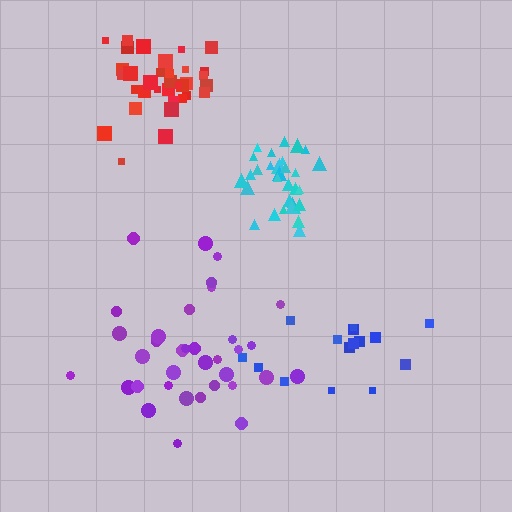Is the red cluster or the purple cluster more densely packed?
Red.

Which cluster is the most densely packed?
Cyan.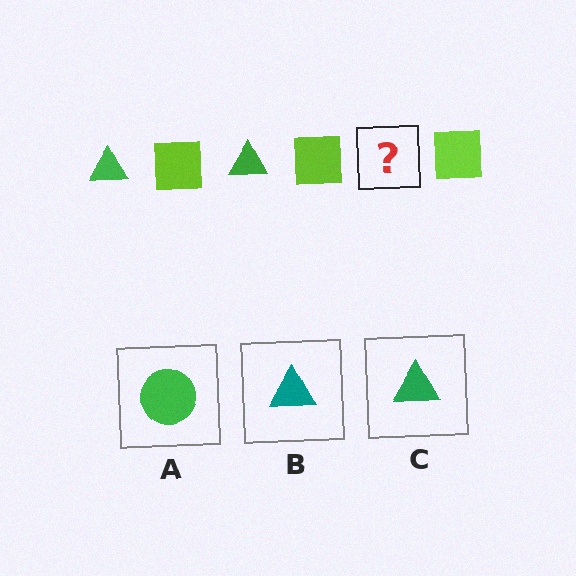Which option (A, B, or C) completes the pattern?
C.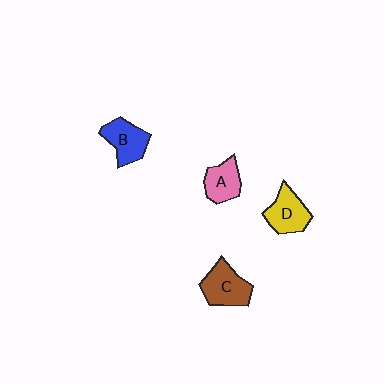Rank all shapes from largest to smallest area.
From largest to smallest: C (brown), D (yellow), B (blue), A (pink).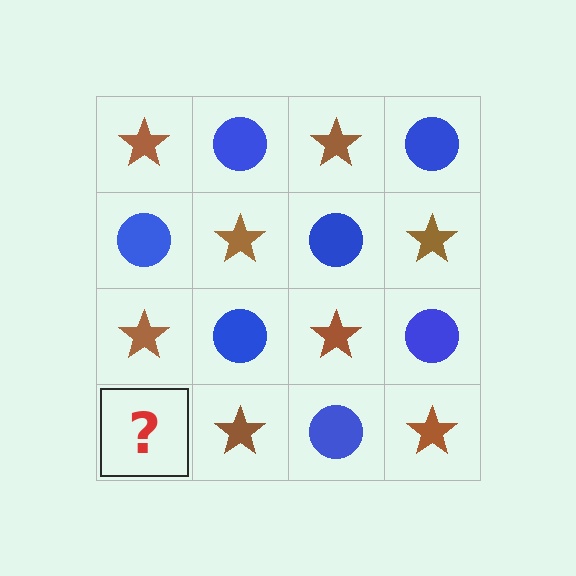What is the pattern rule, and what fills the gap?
The rule is that it alternates brown star and blue circle in a checkerboard pattern. The gap should be filled with a blue circle.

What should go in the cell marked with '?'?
The missing cell should contain a blue circle.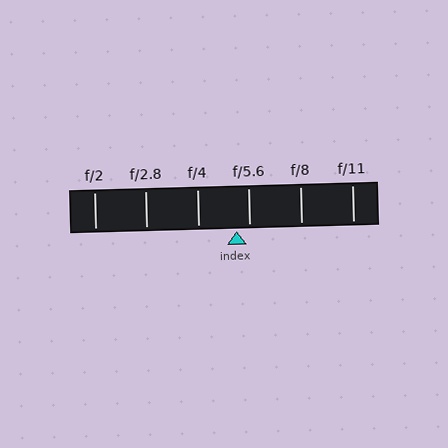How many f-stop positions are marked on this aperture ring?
There are 6 f-stop positions marked.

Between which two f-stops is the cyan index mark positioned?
The index mark is between f/4 and f/5.6.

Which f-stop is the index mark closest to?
The index mark is closest to f/5.6.